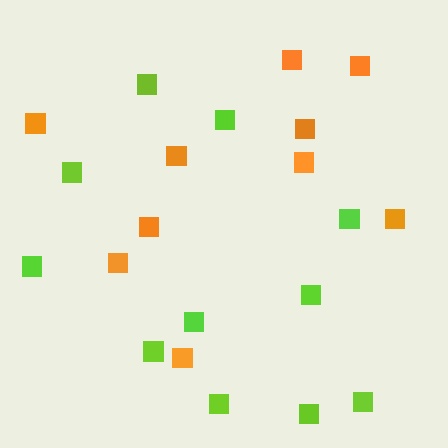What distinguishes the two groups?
There are 2 groups: one group of lime squares (11) and one group of orange squares (10).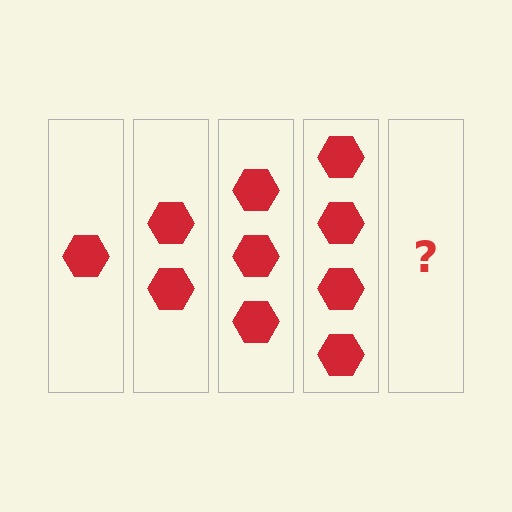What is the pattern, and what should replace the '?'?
The pattern is that each step adds one more hexagon. The '?' should be 5 hexagons.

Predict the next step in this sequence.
The next step is 5 hexagons.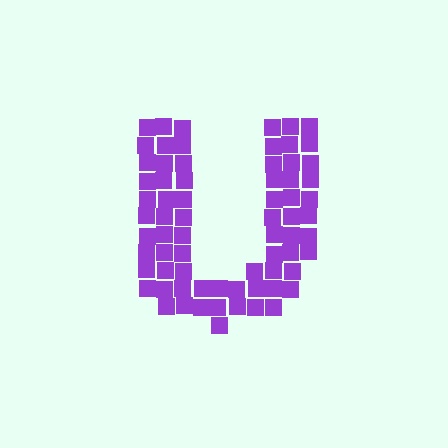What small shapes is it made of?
It is made of small squares.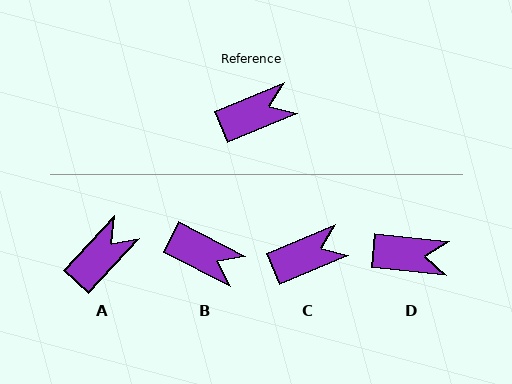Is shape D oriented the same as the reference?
No, it is off by about 29 degrees.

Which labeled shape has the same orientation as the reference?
C.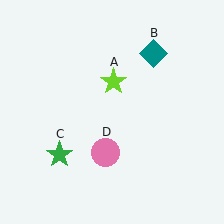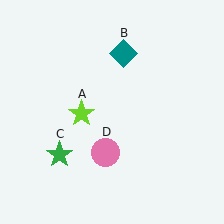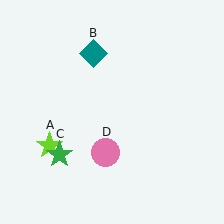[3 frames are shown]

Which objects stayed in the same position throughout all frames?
Green star (object C) and pink circle (object D) remained stationary.